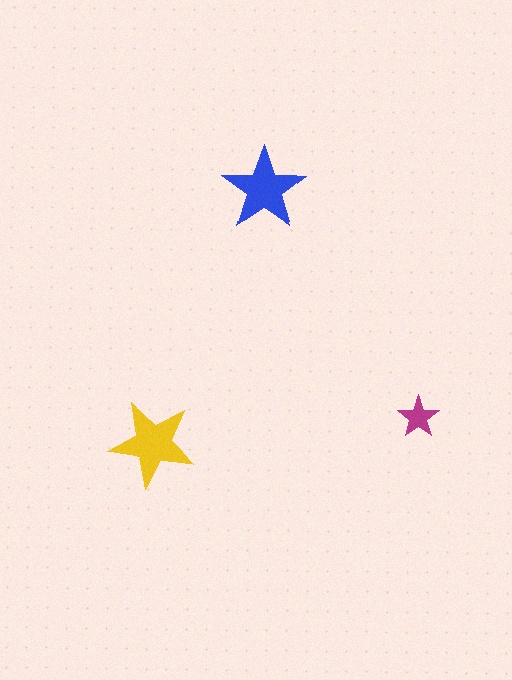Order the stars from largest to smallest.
the yellow one, the blue one, the magenta one.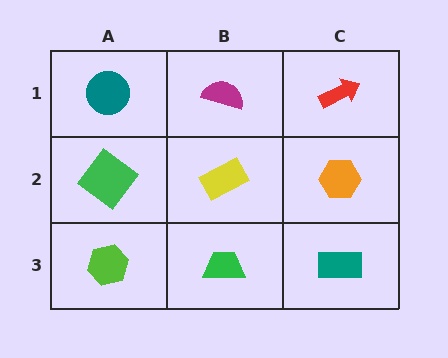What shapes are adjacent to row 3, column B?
A yellow rectangle (row 2, column B), a lime hexagon (row 3, column A), a teal rectangle (row 3, column C).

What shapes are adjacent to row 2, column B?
A magenta semicircle (row 1, column B), a green trapezoid (row 3, column B), a green diamond (row 2, column A), an orange hexagon (row 2, column C).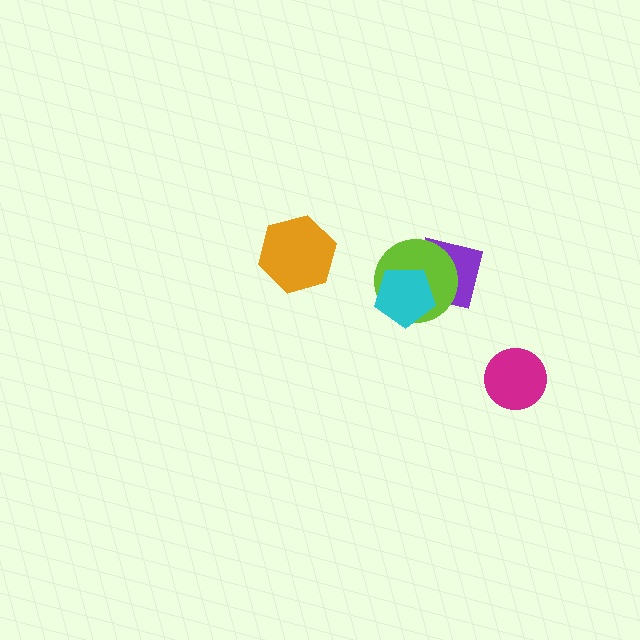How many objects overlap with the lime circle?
2 objects overlap with the lime circle.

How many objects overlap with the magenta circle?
0 objects overlap with the magenta circle.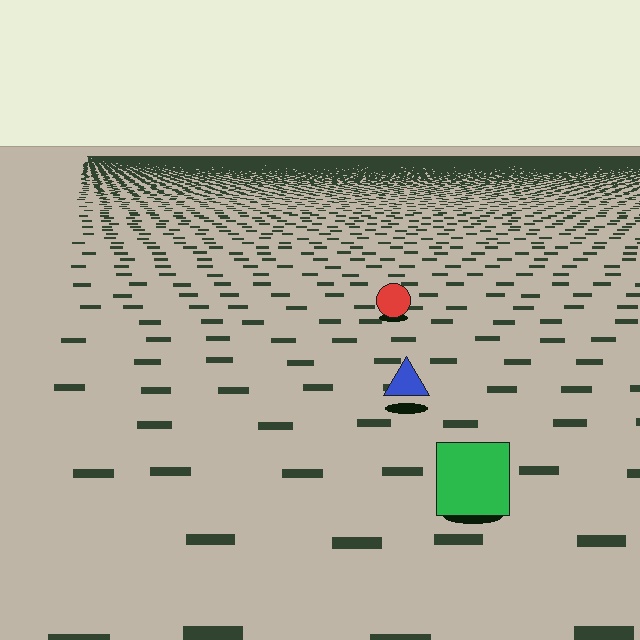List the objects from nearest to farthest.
From nearest to farthest: the green square, the blue triangle, the red circle.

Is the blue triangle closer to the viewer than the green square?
No. The green square is closer — you can tell from the texture gradient: the ground texture is coarser near it.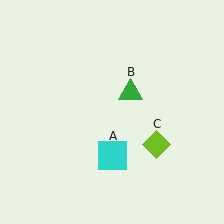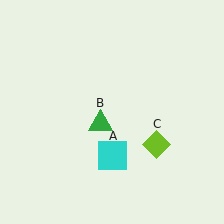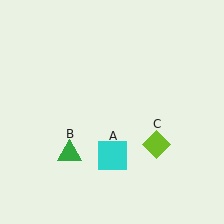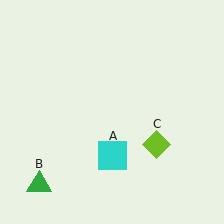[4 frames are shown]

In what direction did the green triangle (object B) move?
The green triangle (object B) moved down and to the left.